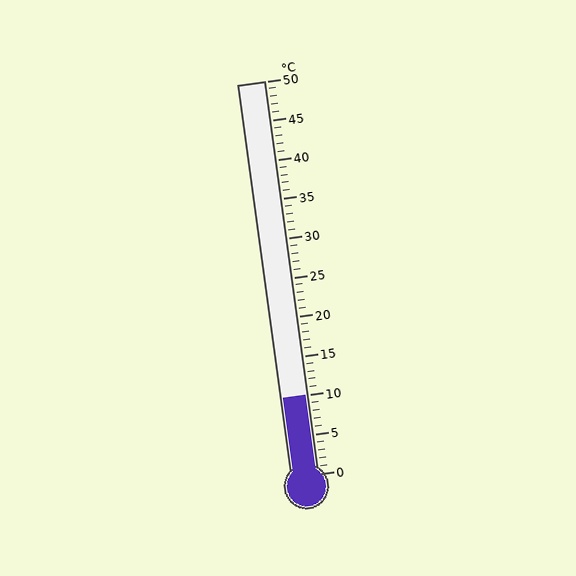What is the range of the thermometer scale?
The thermometer scale ranges from 0°C to 50°C.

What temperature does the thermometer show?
The thermometer shows approximately 10°C.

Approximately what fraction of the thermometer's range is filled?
The thermometer is filled to approximately 20% of its range.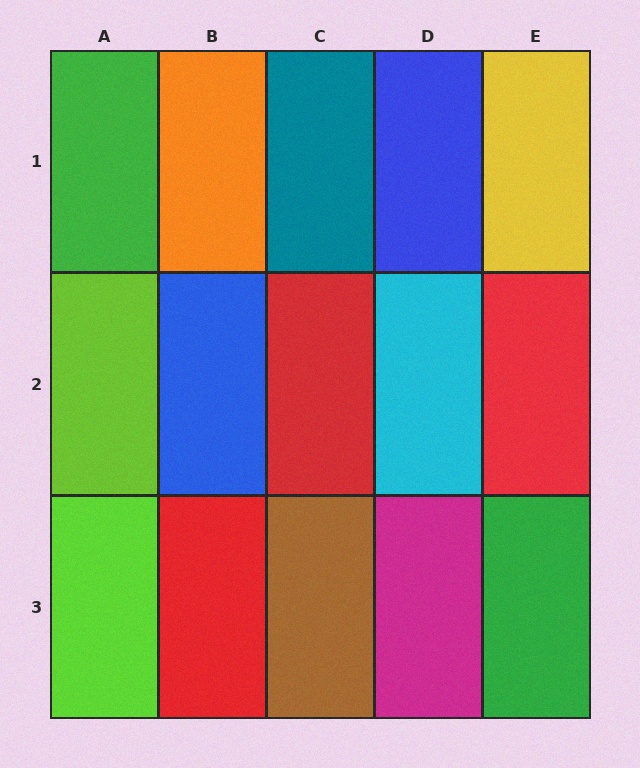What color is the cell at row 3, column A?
Lime.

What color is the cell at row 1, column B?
Orange.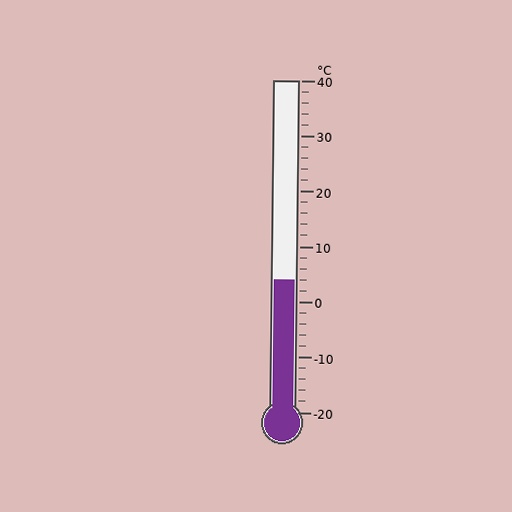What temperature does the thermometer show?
The thermometer shows approximately 4°C.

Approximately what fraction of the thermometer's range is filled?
The thermometer is filled to approximately 40% of its range.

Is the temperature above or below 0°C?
The temperature is above 0°C.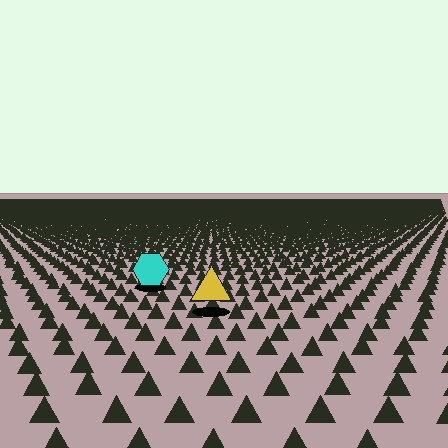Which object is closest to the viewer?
The yellow triangle is closest. The texture marks near it are larger and more spread out.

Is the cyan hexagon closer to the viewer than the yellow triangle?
No. The yellow triangle is closer — you can tell from the texture gradient: the ground texture is coarser near it.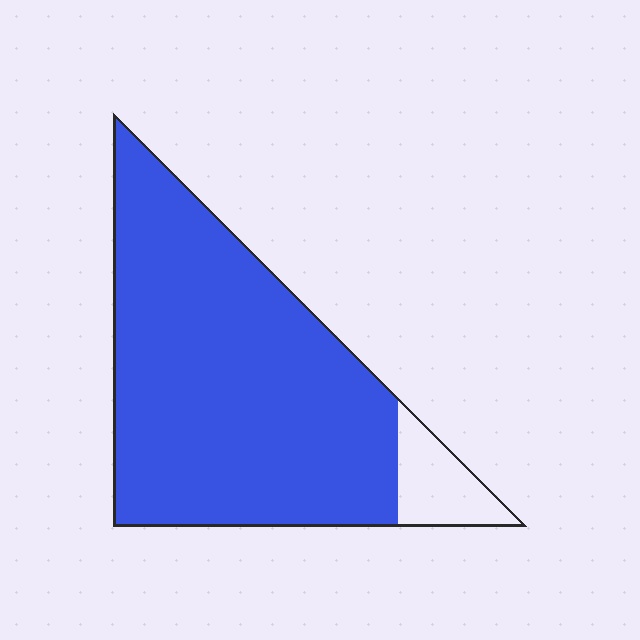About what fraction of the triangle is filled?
About nine tenths (9/10).